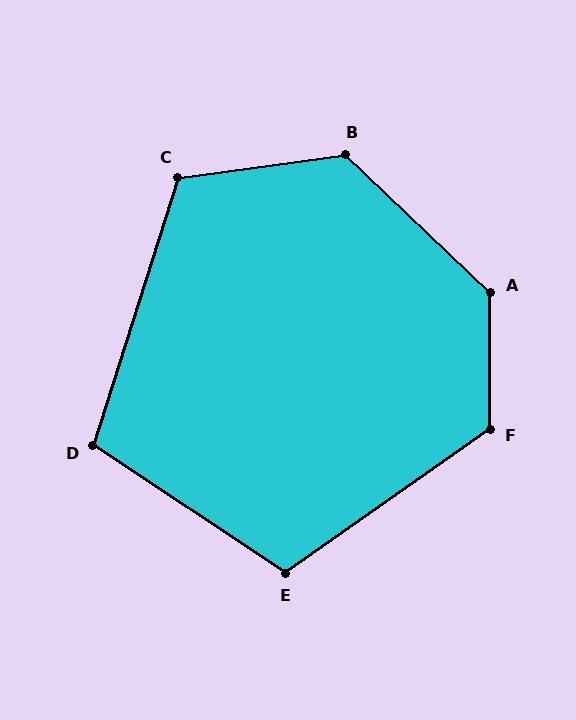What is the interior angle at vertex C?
Approximately 115 degrees (obtuse).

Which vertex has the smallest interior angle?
D, at approximately 106 degrees.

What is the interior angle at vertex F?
Approximately 126 degrees (obtuse).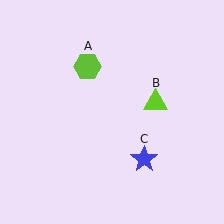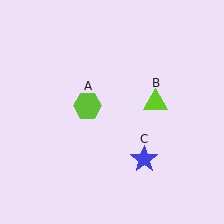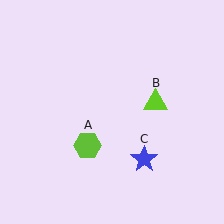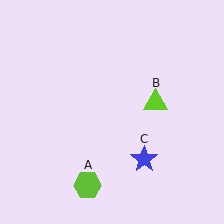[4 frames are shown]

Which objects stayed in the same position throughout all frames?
Lime triangle (object B) and blue star (object C) remained stationary.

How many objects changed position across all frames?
1 object changed position: lime hexagon (object A).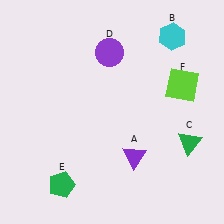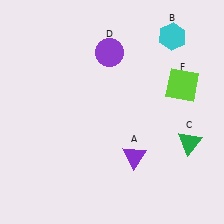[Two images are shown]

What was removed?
The green pentagon (E) was removed in Image 2.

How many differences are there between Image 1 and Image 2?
There is 1 difference between the two images.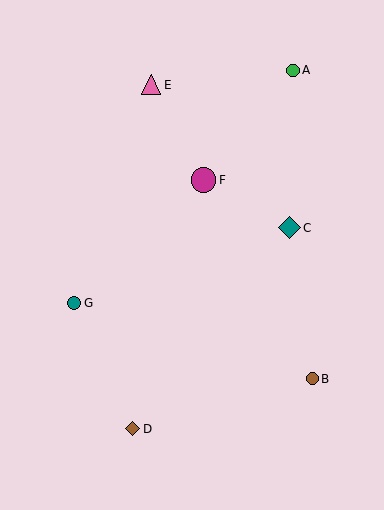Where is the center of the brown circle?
The center of the brown circle is at (312, 379).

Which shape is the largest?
The magenta circle (labeled F) is the largest.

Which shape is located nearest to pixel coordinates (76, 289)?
The teal circle (labeled G) at (74, 303) is nearest to that location.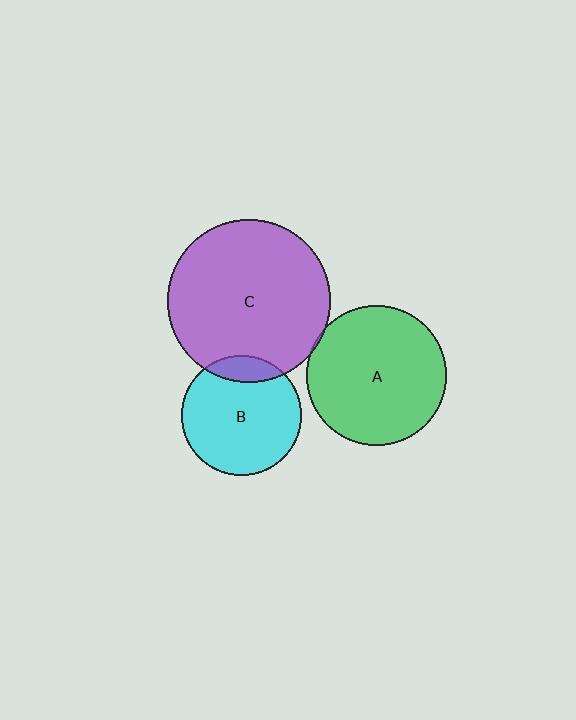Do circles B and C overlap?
Yes.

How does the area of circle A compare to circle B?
Approximately 1.4 times.